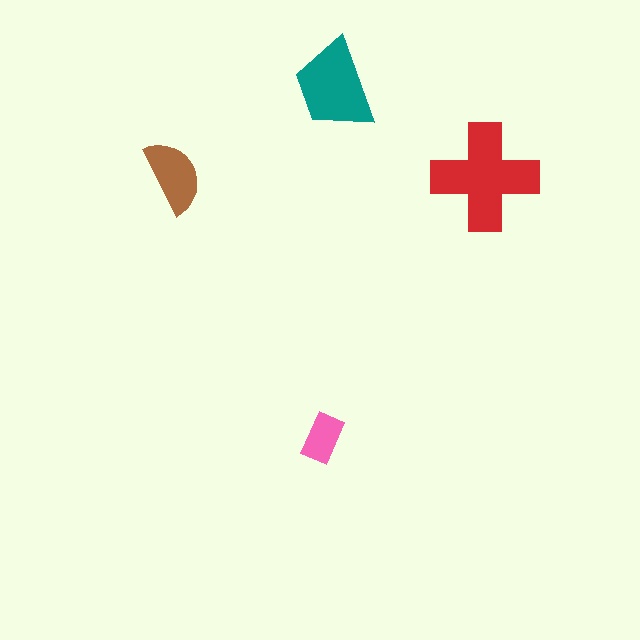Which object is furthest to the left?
The brown semicircle is leftmost.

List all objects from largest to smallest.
The red cross, the teal trapezoid, the brown semicircle, the pink rectangle.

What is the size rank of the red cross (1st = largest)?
1st.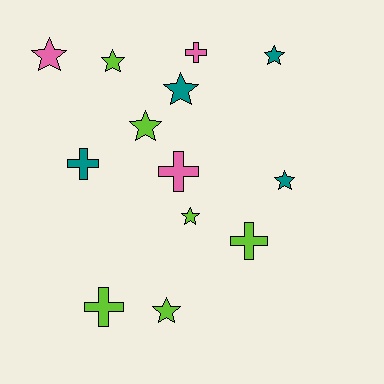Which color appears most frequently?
Lime, with 6 objects.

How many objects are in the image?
There are 13 objects.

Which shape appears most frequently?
Star, with 8 objects.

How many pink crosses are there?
There are 2 pink crosses.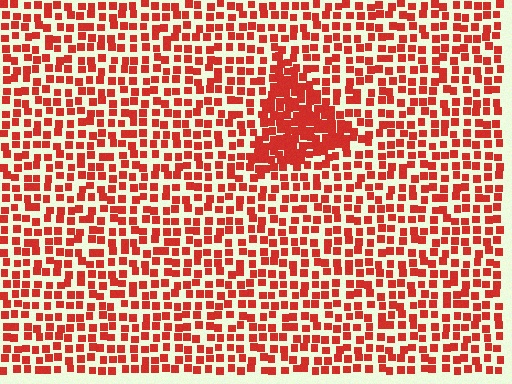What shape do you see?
I see a triangle.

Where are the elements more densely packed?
The elements are more densely packed inside the triangle boundary.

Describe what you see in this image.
The image contains small red elements arranged at two different densities. A triangle-shaped region is visible where the elements are more densely packed than the surrounding area.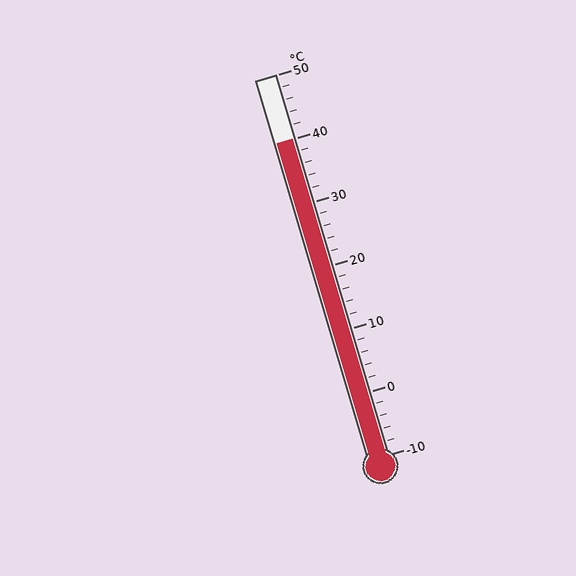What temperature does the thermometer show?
The thermometer shows approximately 40°C.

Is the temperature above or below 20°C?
The temperature is above 20°C.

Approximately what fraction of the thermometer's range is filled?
The thermometer is filled to approximately 85% of its range.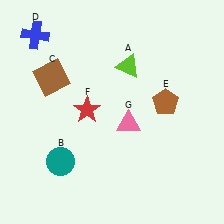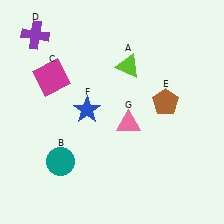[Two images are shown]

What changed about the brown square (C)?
In Image 1, C is brown. In Image 2, it changed to magenta.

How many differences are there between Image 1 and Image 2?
There are 3 differences between the two images.